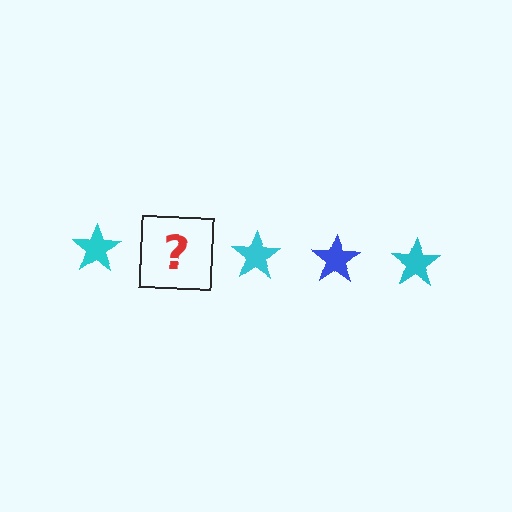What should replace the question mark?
The question mark should be replaced with a blue star.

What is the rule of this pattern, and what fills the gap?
The rule is that the pattern cycles through cyan, blue stars. The gap should be filled with a blue star.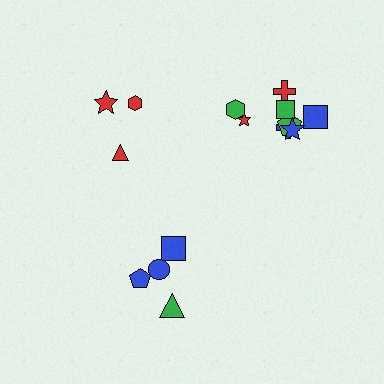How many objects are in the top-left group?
There are 3 objects.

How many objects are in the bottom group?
There are 4 objects.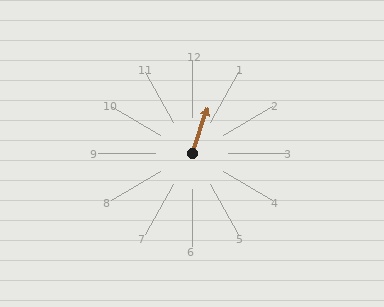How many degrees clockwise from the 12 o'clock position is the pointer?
Approximately 19 degrees.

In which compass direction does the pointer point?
North.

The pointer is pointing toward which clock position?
Roughly 1 o'clock.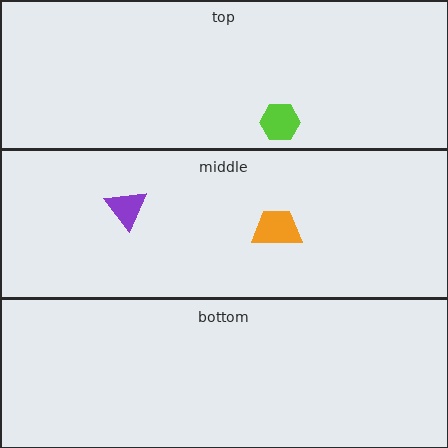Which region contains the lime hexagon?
The top region.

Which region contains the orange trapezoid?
The middle region.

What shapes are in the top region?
The lime hexagon.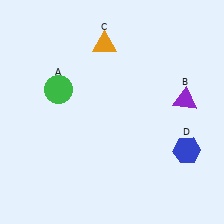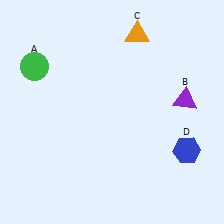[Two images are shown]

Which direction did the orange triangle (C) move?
The orange triangle (C) moved right.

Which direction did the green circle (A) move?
The green circle (A) moved left.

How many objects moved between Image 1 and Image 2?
2 objects moved between the two images.